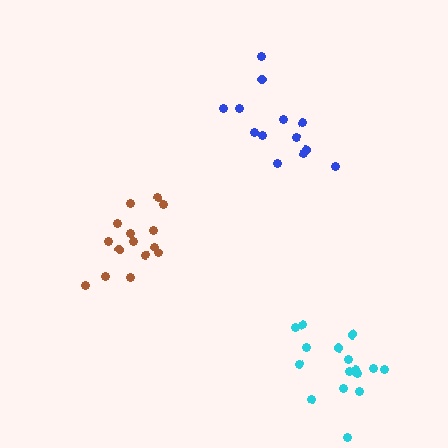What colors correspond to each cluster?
The clusters are colored: brown, blue, cyan.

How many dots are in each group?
Group 1: 15 dots, Group 2: 13 dots, Group 3: 16 dots (44 total).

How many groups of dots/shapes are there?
There are 3 groups.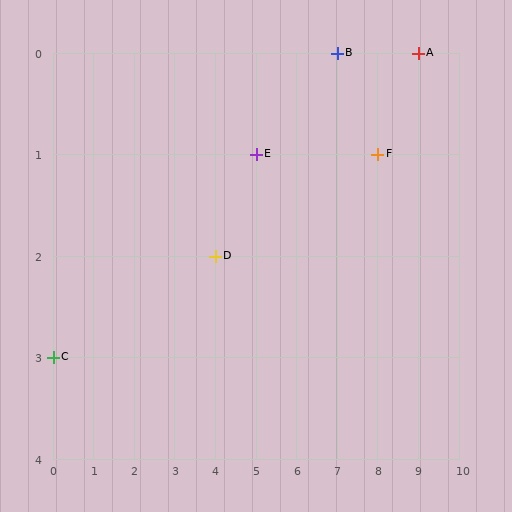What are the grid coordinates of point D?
Point D is at grid coordinates (4, 2).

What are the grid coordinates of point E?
Point E is at grid coordinates (5, 1).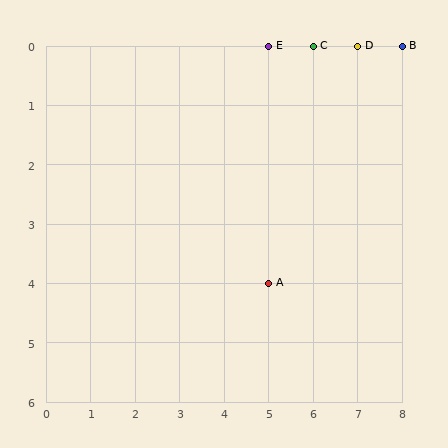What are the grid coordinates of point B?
Point B is at grid coordinates (8, 0).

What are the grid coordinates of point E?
Point E is at grid coordinates (5, 0).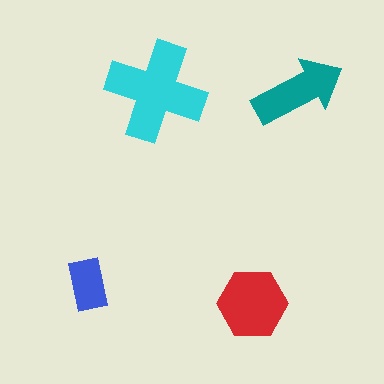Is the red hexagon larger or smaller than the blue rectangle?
Larger.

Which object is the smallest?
The blue rectangle.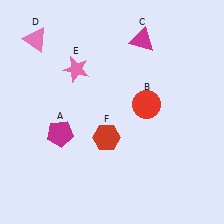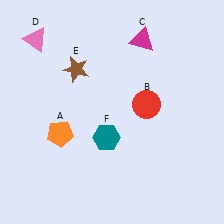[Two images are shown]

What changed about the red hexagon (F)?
In Image 1, F is red. In Image 2, it changed to teal.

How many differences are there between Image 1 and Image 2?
There are 3 differences between the two images.